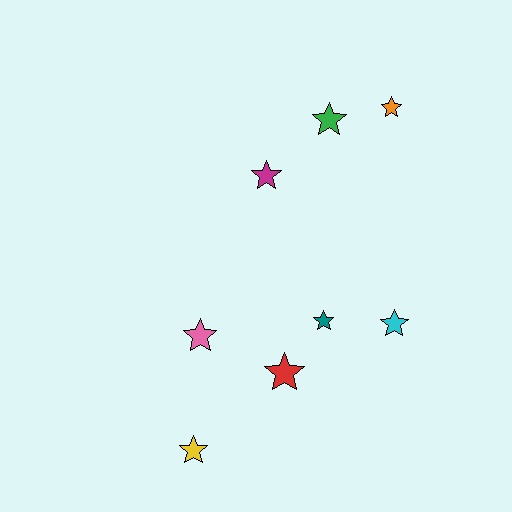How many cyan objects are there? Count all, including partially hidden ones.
There is 1 cyan object.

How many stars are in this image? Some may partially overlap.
There are 8 stars.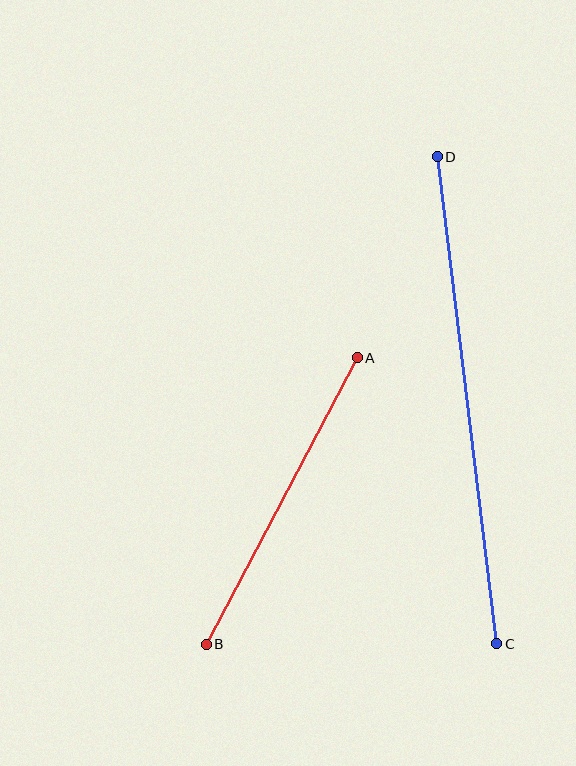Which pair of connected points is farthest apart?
Points C and D are farthest apart.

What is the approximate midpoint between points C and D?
The midpoint is at approximately (467, 400) pixels.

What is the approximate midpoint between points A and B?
The midpoint is at approximately (282, 501) pixels.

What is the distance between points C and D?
The distance is approximately 491 pixels.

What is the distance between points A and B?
The distance is approximately 324 pixels.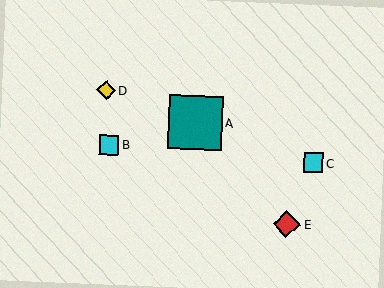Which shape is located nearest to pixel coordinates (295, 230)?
The red diamond (labeled E) at (287, 224) is nearest to that location.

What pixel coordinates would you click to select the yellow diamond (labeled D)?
Click at (106, 90) to select the yellow diamond D.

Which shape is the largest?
The teal square (labeled A) is the largest.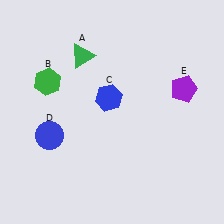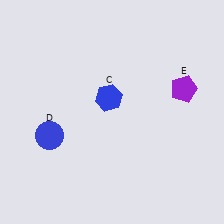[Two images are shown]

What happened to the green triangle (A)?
The green triangle (A) was removed in Image 2. It was in the top-left area of Image 1.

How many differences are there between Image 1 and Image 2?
There are 2 differences between the two images.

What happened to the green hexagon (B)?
The green hexagon (B) was removed in Image 2. It was in the top-left area of Image 1.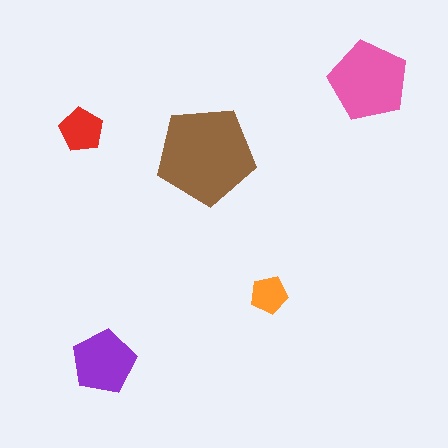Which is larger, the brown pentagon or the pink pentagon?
The brown one.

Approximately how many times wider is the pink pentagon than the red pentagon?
About 2 times wider.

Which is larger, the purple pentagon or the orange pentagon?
The purple one.